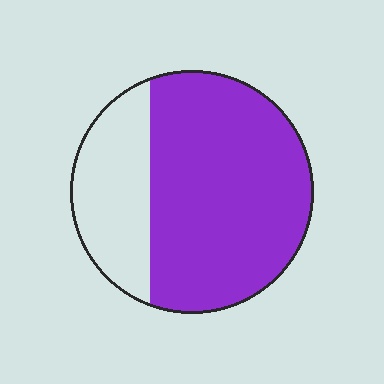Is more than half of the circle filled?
Yes.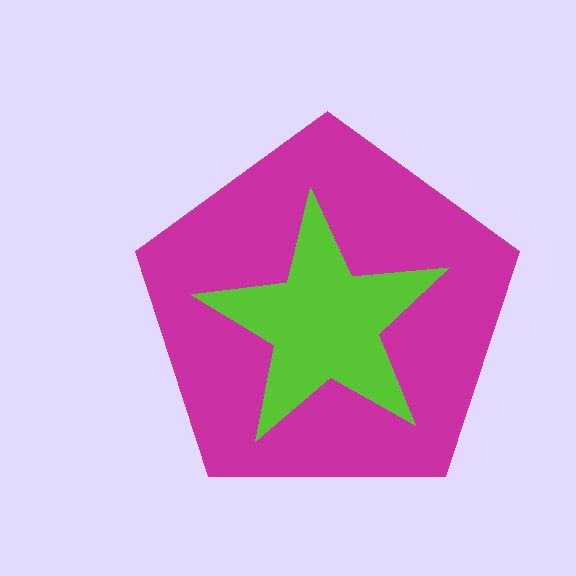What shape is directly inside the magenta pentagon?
The lime star.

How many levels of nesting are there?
2.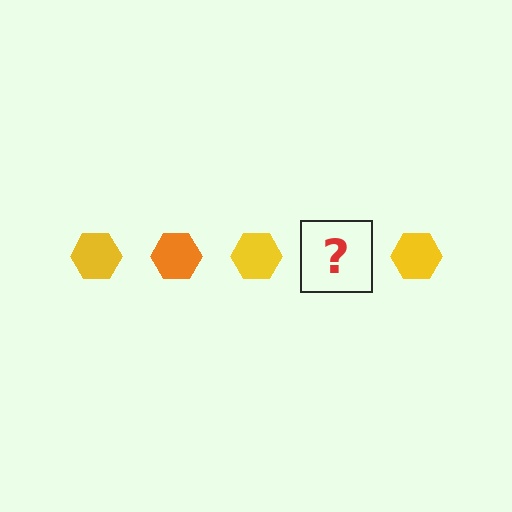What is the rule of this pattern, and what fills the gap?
The rule is that the pattern cycles through yellow, orange hexagons. The gap should be filled with an orange hexagon.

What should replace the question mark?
The question mark should be replaced with an orange hexagon.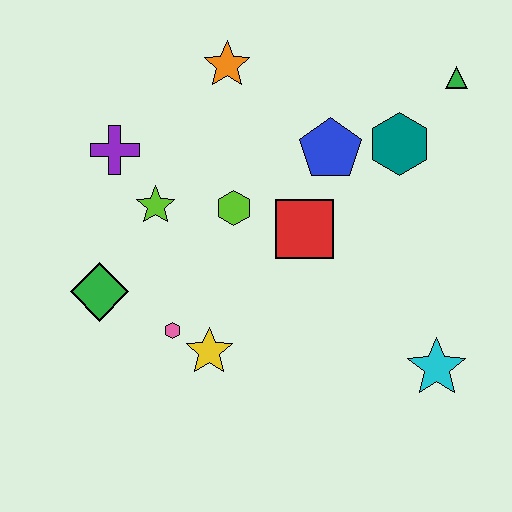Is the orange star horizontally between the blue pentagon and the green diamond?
Yes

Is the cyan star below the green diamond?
Yes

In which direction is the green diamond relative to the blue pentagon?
The green diamond is to the left of the blue pentagon.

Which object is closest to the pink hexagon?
The yellow star is closest to the pink hexagon.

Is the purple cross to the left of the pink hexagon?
Yes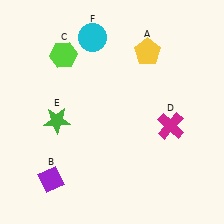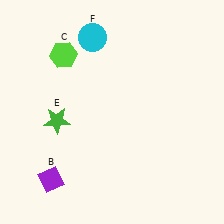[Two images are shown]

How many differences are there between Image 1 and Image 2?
There are 2 differences between the two images.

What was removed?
The magenta cross (D), the yellow pentagon (A) were removed in Image 2.